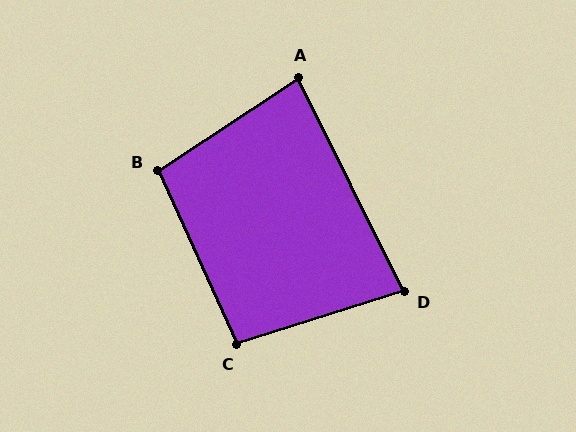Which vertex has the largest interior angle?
B, at approximately 99 degrees.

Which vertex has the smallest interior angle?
D, at approximately 81 degrees.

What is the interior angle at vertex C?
Approximately 97 degrees (obtuse).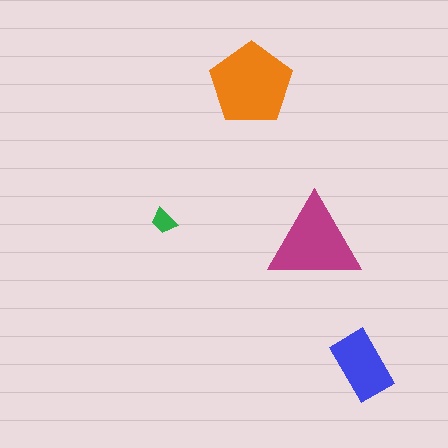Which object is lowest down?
The blue rectangle is bottommost.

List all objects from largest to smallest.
The orange pentagon, the magenta triangle, the blue rectangle, the green trapezoid.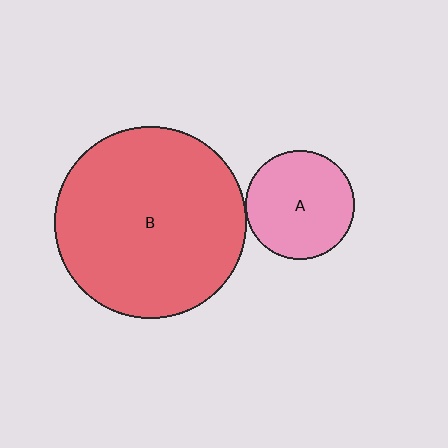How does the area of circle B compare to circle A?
Approximately 3.1 times.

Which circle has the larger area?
Circle B (red).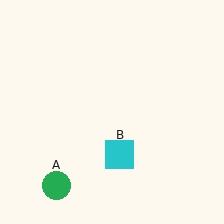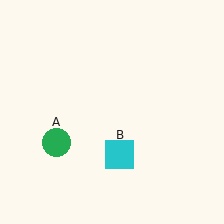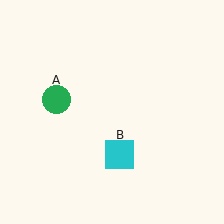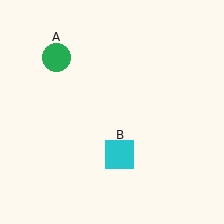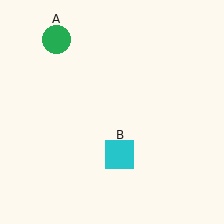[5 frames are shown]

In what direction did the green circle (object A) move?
The green circle (object A) moved up.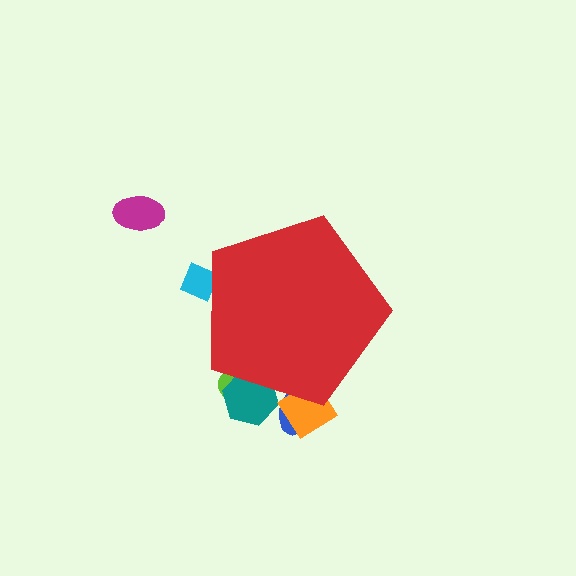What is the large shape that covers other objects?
A red pentagon.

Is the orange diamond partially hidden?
Yes, the orange diamond is partially hidden behind the red pentagon.